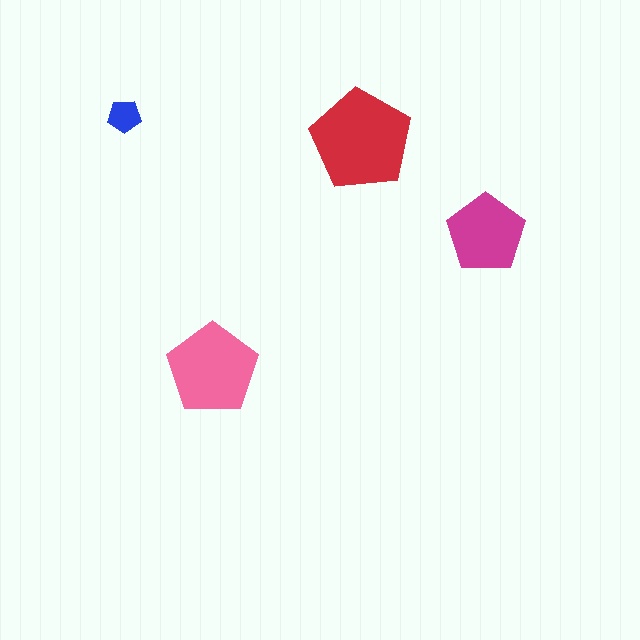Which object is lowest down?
The pink pentagon is bottommost.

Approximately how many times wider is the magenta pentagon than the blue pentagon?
About 2.5 times wider.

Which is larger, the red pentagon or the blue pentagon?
The red one.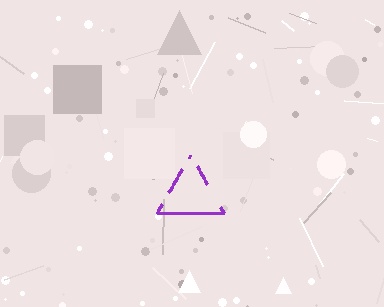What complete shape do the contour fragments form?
The contour fragments form a triangle.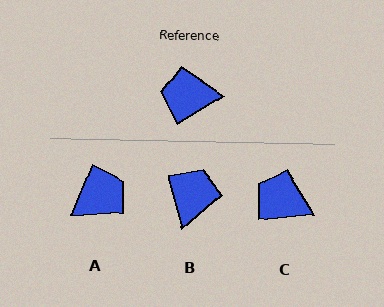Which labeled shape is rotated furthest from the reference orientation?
A, about 143 degrees away.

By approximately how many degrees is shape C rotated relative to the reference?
Approximately 26 degrees clockwise.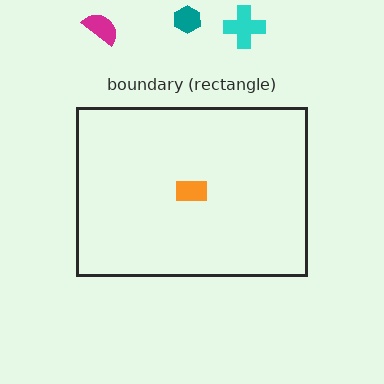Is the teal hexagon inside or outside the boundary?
Outside.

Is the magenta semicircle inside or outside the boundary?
Outside.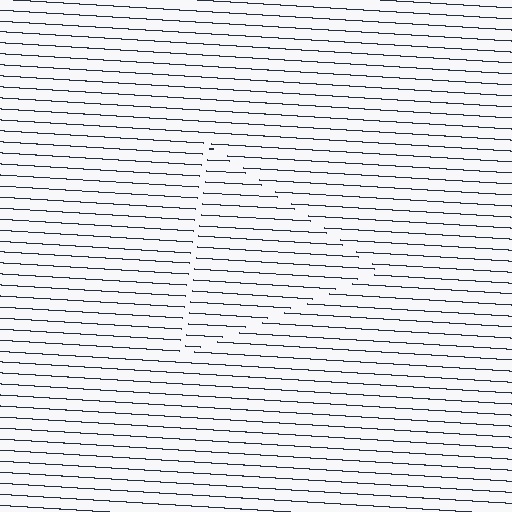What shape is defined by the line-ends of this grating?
An illusory triangle. The interior of the shape contains the same grating, shifted by half a period — the contour is defined by the phase discontinuity where line-ends from the inner and outer gratings abut.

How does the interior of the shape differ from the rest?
The interior of the shape contains the same grating, shifted by half a period — the contour is defined by the phase discontinuity where line-ends from the inner and outer gratings abut.